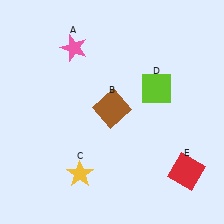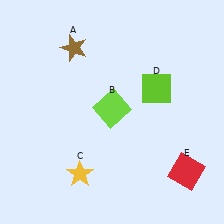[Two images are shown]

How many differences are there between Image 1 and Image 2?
There are 2 differences between the two images.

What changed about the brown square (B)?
In Image 1, B is brown. In Image 2, it changed to lime.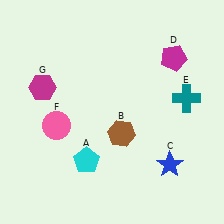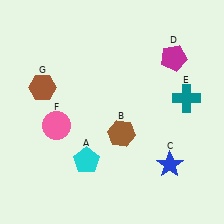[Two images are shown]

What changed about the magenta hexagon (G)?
In Image 1, G is magenta. In Image 2, it changed to brown.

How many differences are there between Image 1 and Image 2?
There is 1 difference between the two images.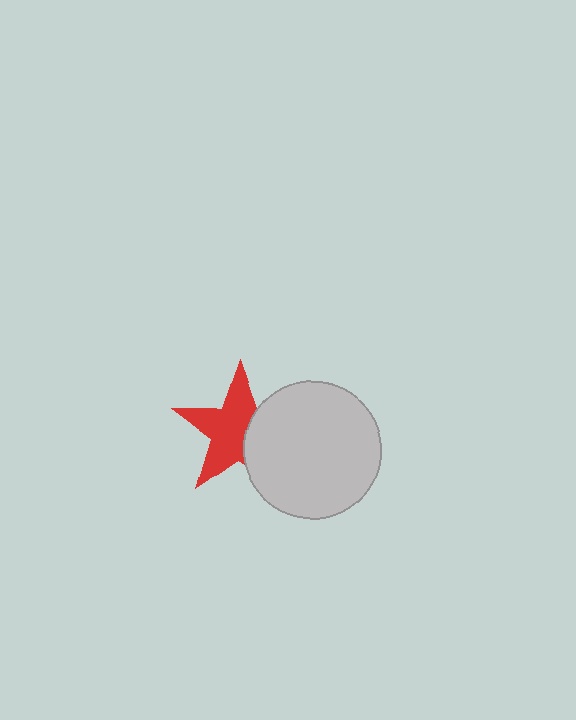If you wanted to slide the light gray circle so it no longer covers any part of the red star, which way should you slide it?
Slide it right — that is the most direct way to separate the two shapes.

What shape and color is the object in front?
The object in front is a light gray circle.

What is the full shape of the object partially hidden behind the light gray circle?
The partially hidden object is a red star.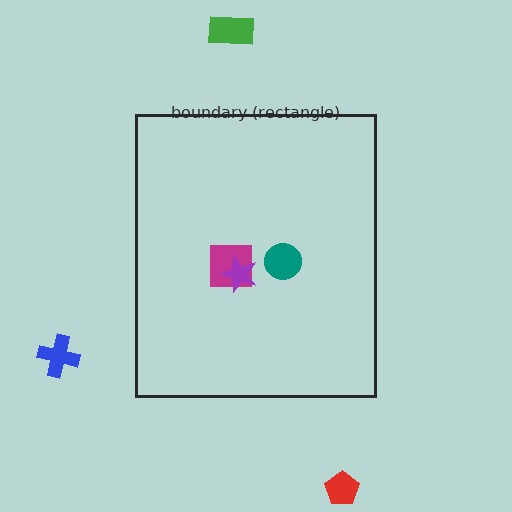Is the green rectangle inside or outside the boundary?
Outside.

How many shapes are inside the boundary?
3 inside, 3 outside.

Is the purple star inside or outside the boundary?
Inside.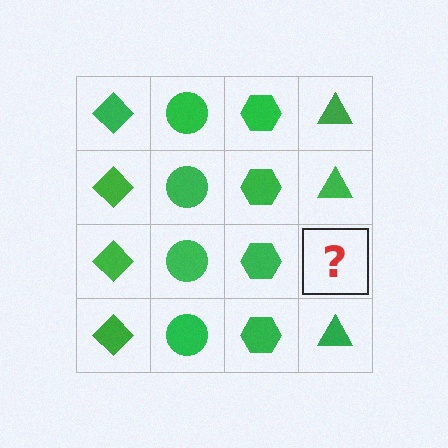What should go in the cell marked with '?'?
The missing cell should contain a green triangle.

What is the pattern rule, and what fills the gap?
The rule is that each column has a consistent shape. The gap should be filled with a green triangle.